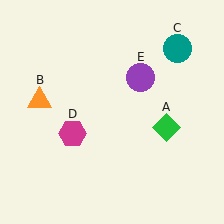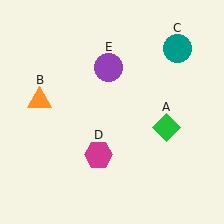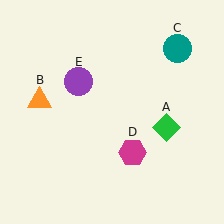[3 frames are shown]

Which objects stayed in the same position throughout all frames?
Green diamond (object A) and orange triangle (object B) and teal circle (object C) remained stationary.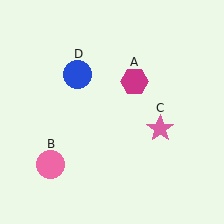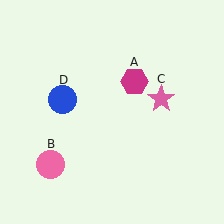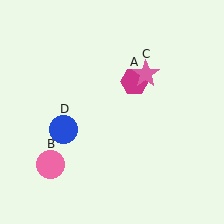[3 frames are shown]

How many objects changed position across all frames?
2 objects changed position: pink star (object C), blue circle (object D).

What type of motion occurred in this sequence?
The pink star (object C), blue circle (object D) rotated counterclockwise around the center of the scene.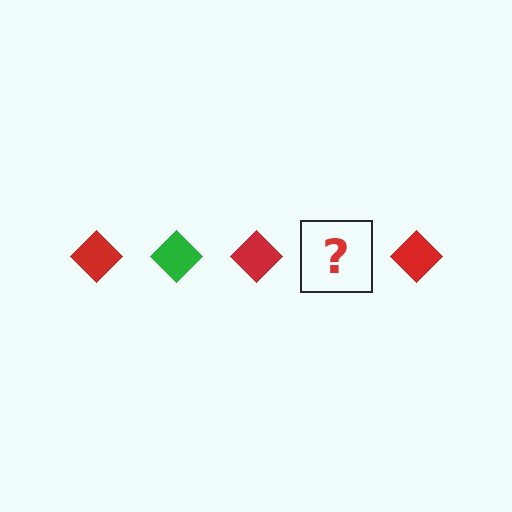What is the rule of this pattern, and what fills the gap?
The rule is that the pattern cycles through red, green diamonds. The gap should be filled with a green diamond.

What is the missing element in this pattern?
The missing element is a green diamond.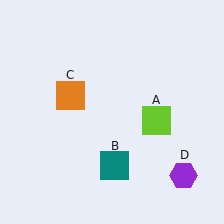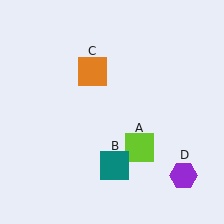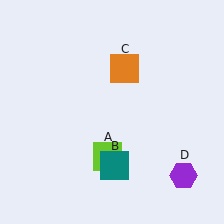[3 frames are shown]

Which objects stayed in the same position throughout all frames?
Teal square (object B) and purple hexagon (object D) remained stationary.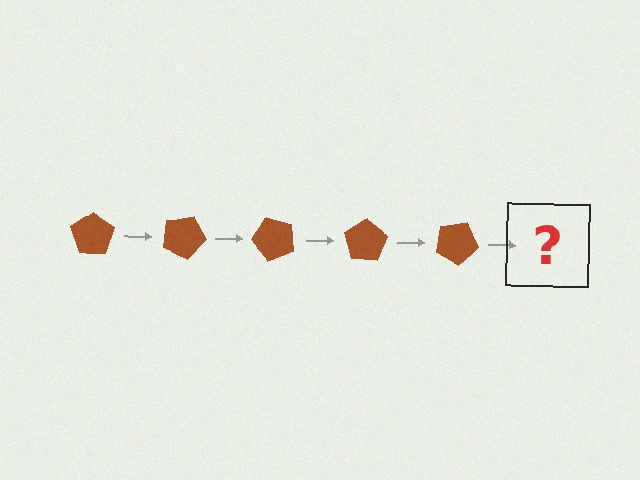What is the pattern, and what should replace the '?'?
The pattern is that the pentagon rotates 25 degrees each step. The '?' should be a brown pentagon rotated 125 degrees.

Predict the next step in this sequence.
The next step is a brown pentagon rotated 125 degrees.